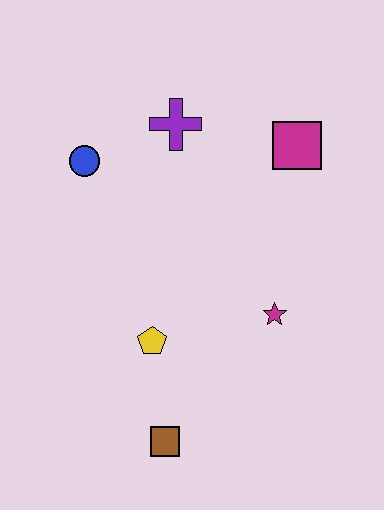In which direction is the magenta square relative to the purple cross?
The magenta square is to the right of the purple cross.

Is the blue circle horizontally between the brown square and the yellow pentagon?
No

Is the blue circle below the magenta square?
Yes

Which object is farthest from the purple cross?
The brown square is farthest from the purple cross.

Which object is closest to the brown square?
The yellow pentagon is closest to the brown square.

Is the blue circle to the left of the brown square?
Yes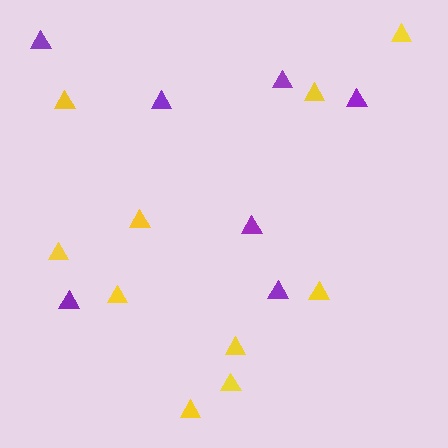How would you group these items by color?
There are 2 groups: one group of purple triangles (7) and one group of yellow triangles (10).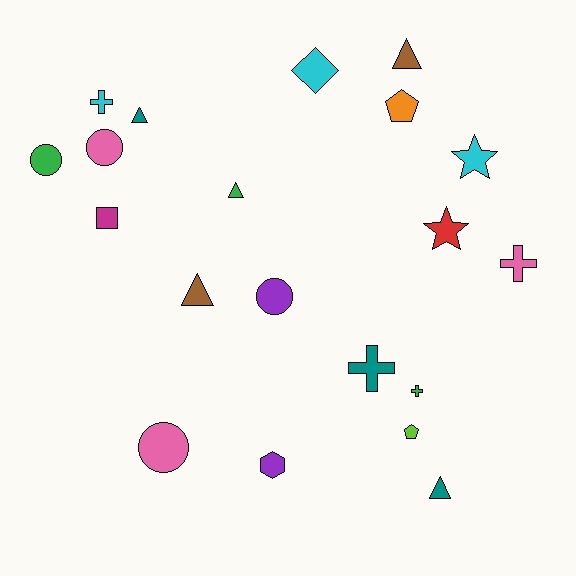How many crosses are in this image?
There are 4 crosses.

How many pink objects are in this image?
There are 3 pink objects.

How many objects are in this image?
There are 20 objects.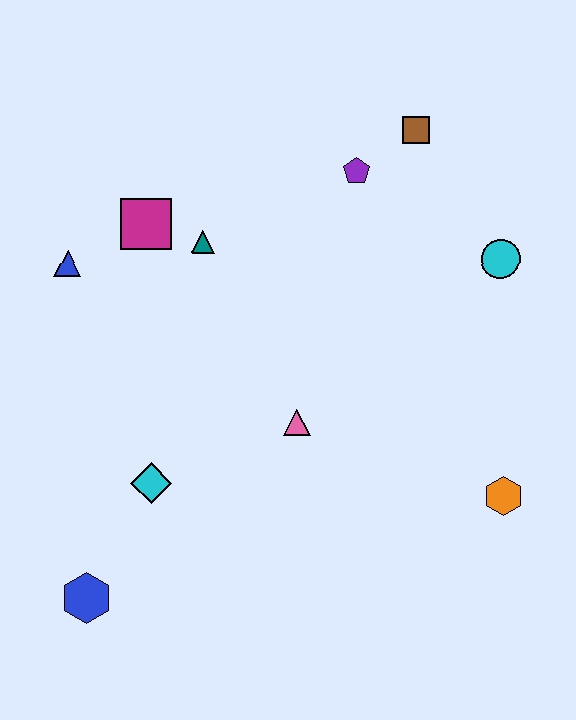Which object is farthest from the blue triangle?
The orange hexagon is farthest from the blue triangle.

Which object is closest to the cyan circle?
The brown square is closest to the cyan circle.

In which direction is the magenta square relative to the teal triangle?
The magenta square is to the left of the teal triangle.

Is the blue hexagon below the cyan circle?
Yes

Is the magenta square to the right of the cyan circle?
No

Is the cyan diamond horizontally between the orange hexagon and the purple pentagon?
No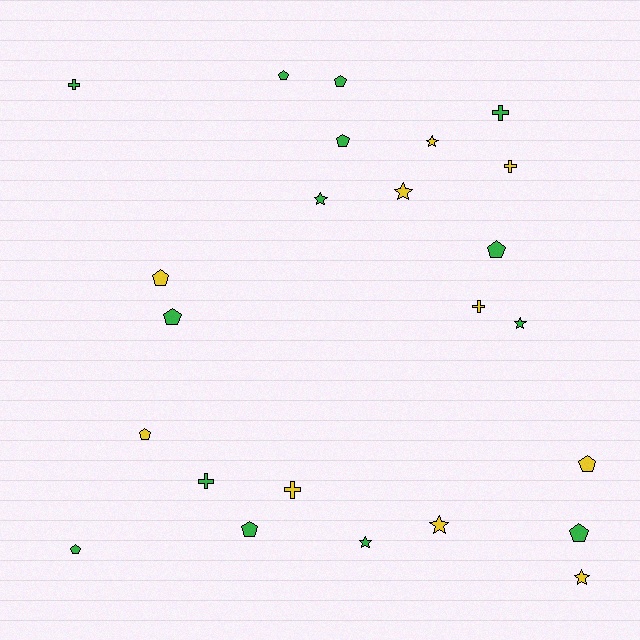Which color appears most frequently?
Green, with 14 objects.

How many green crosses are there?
There are 3 green crosses.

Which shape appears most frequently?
Pentagon, with 11 objects.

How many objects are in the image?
There are 24 objects.